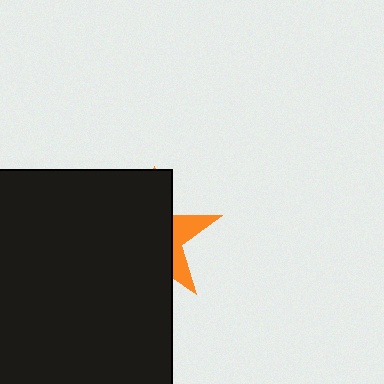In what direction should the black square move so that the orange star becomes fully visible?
The black square should move left. That is the shortest direction to clear the overlap and leave the orange star fully visible.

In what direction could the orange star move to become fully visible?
The orange star could move right. That would shift it out from behind the black square entirely.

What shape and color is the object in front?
The object in front is a black square.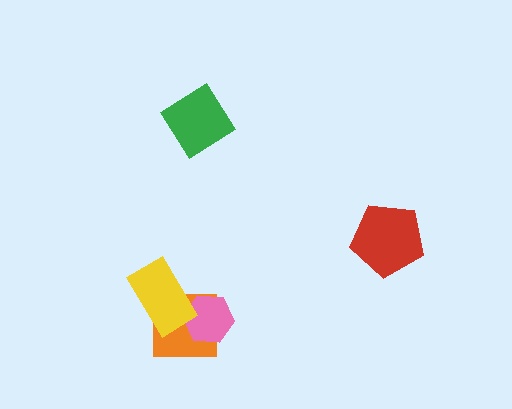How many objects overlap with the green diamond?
0 objects overlap with the green diamond.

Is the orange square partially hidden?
Yes, it is partially covered by another shape.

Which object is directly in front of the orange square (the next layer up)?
The pink hexagon is directly in front of the orange square.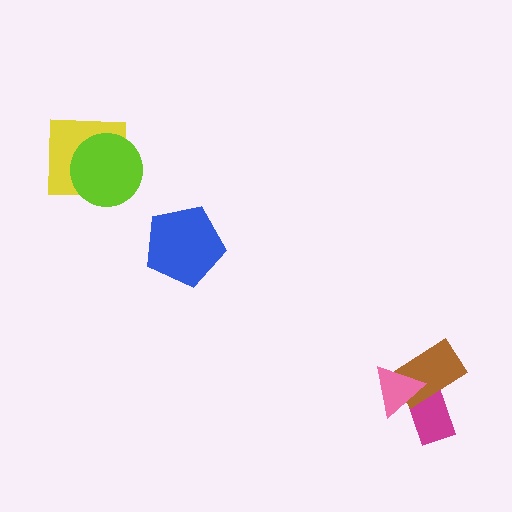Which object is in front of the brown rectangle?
The pink triangle is in front of the brown rectangle.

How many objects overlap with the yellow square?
1 object overlaps with the yellow square.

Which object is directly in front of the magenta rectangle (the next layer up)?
The brown rectangle is directly in front of the magenta rectangle.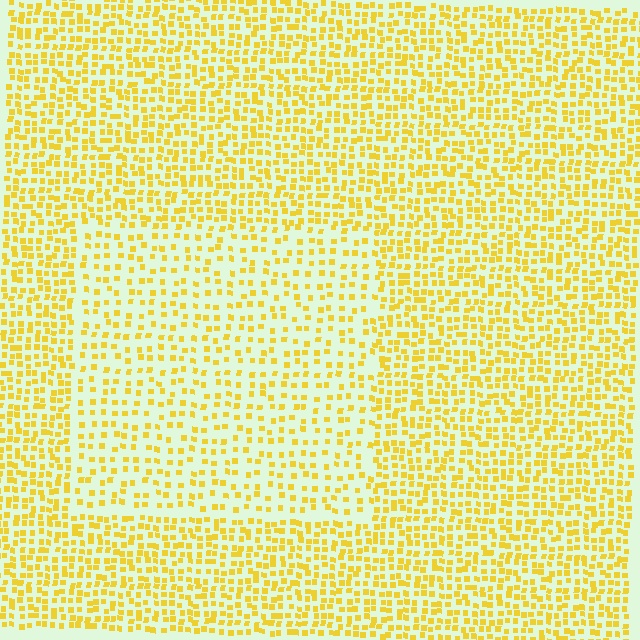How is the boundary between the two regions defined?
The boundary is defined by a change in element density (approximately 1.8x ratio). All elements are the same color, size, and shape.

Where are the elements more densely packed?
The elements are more densely packed outside the rectangle boundary.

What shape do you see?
I see a rectangle.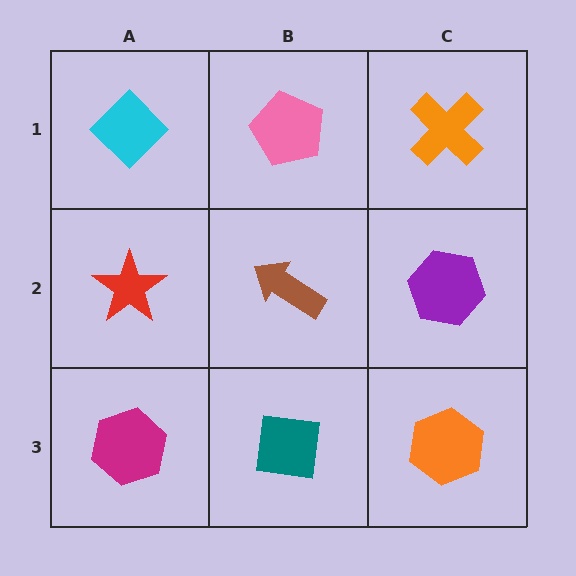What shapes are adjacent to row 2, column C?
An orange cross (row 1, column C), an orange hexagon (row 3, column C), a brown arrow (row 2, column B).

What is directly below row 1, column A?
A red star.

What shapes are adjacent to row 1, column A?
A red star (row 2, column A), a pink pentagon (row 1, column B).